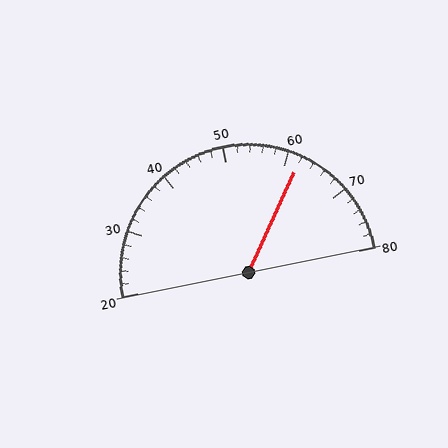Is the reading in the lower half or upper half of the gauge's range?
The reading is in the upper half of the range (20 to 80).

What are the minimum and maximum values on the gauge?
The gauge ranges from 20 to 80.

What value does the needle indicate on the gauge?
The needle indicates approximately 62.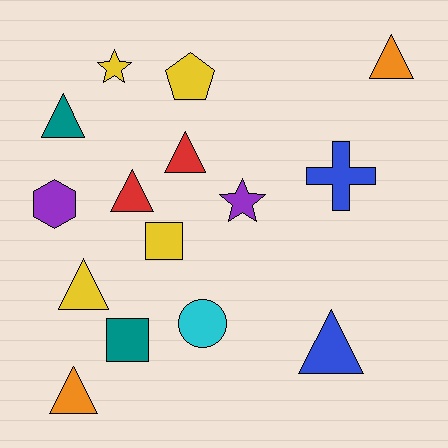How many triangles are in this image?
There are 7 triangles.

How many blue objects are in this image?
There are 2 blue objects.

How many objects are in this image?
There are 15 objects.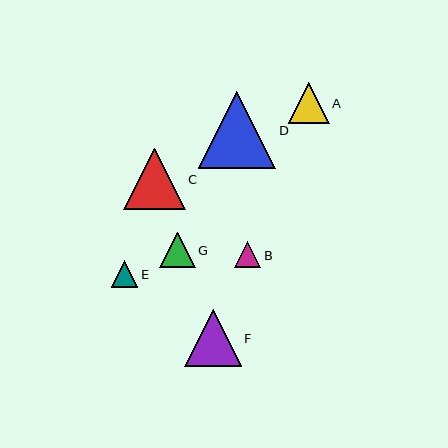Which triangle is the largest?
Triangle D is the largest with a size of approximately 77 pixels.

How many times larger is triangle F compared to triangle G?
Triangle F is approximately 1.6 times the size of triangle G.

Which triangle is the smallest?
Triangle B is the smallest with a size of approximately 26 pixels.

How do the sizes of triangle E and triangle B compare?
Triangle E and triangle B are approximately the same size.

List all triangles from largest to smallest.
From largest to smallest: D, C, F, A, G, E, B.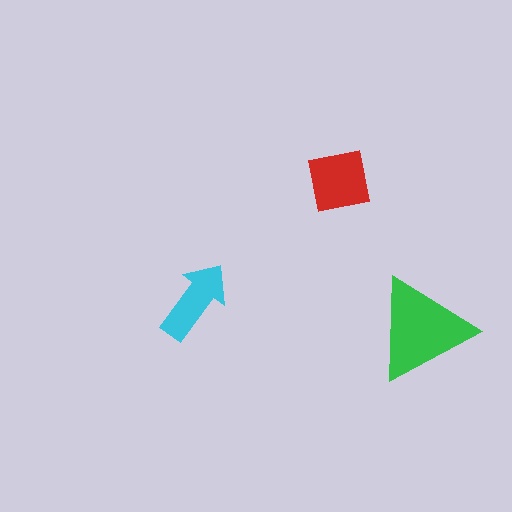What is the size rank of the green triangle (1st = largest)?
1st.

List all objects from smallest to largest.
The cyan arrow, the red square, the green triangle.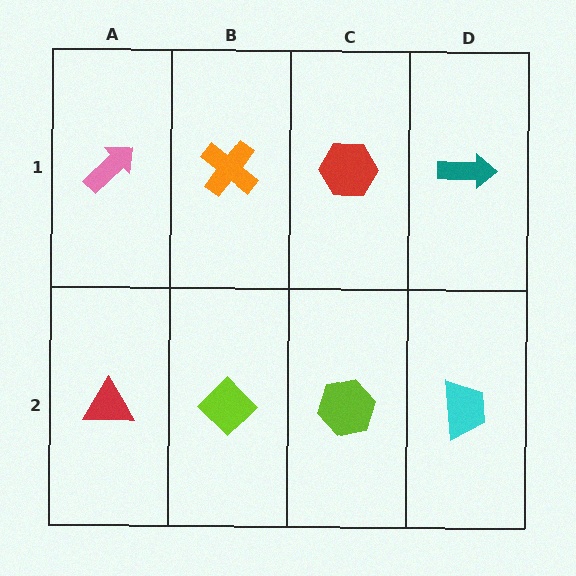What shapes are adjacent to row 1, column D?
A cyan trapezoid (row 2, column D), a red hexagon (row 1, column C).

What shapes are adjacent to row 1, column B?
A lime diamond (row 2, column B), a pink arrow (row 1, column A), a red hexagon (row 1, column C).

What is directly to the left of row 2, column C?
A lime diamond.